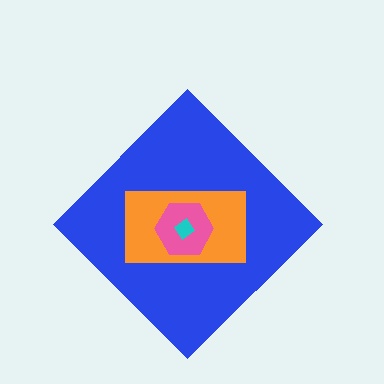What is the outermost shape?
The blue diamond.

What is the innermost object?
The cyan diamond.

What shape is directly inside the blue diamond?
The orange rectangle.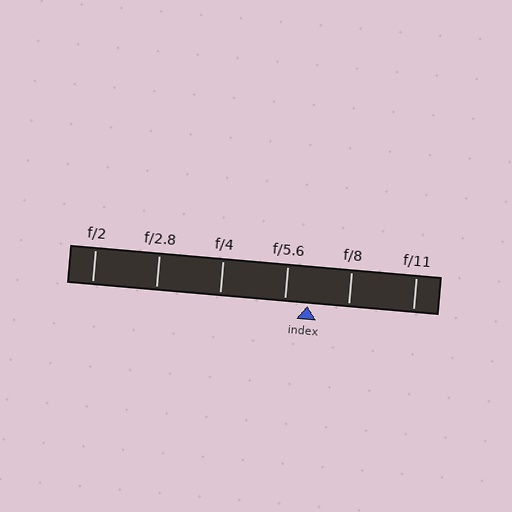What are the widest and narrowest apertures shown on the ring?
The widest aperture shown is f/2 and the narrowest is f/11.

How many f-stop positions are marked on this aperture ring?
There are 6 f-stop positions marked.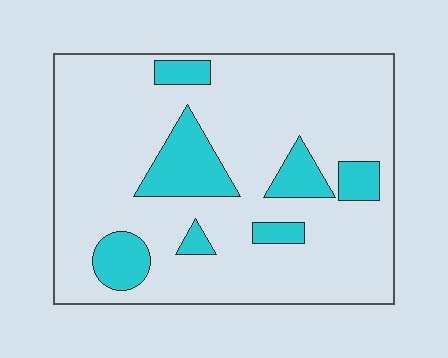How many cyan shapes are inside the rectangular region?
7.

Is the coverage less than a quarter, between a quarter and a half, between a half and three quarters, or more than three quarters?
Less than a quarter.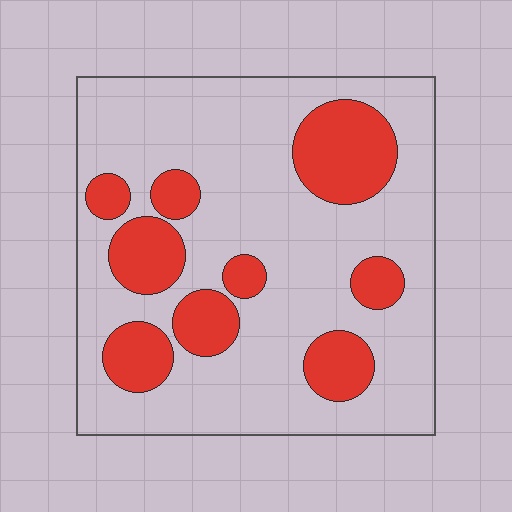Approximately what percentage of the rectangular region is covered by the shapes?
Approximately 25%.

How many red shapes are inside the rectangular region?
9.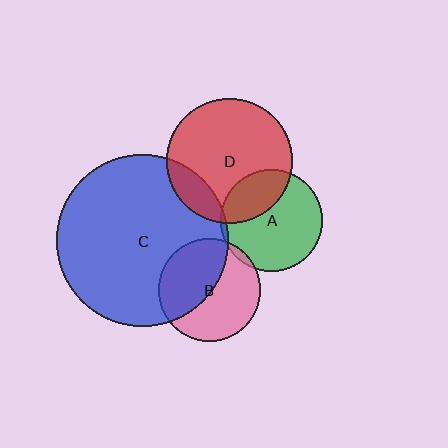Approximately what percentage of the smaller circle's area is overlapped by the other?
Approximately 5%.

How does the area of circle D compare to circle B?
Approximately 1.5 times.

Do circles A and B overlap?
Yes.